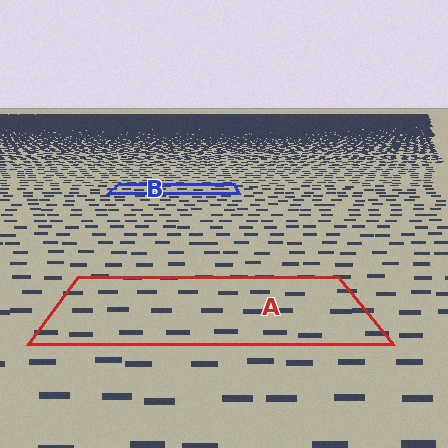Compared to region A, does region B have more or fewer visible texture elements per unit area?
Region B has more texture elements per unit area — they are packed more densely because it is farther away.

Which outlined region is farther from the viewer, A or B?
Region B is farther from the viewer — the texture elements inside it appear smaller and more densely packed.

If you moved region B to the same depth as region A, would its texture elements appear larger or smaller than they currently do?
They would appear larger. At a closer depth, the same texture elements are projected at a bigger on-screen size.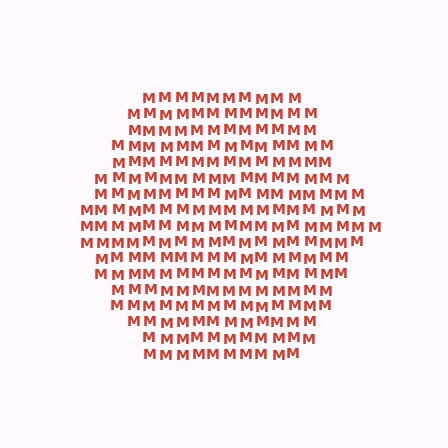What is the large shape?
The large shape is a hexagon.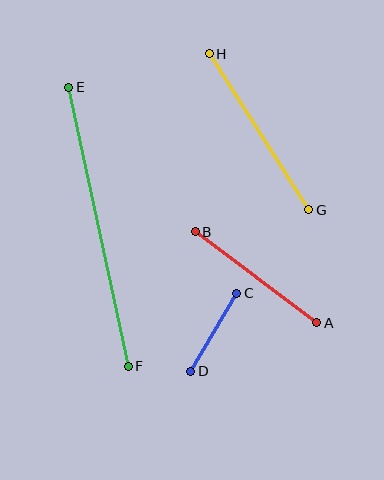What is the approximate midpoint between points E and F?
The midpoint is at approximately (99, 227) pixels.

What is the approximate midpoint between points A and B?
The midpoint is at approximately (256, 277) pixels.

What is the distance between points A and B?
The distance is approximately 152 pixels.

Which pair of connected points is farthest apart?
Points E and F are farthest apart.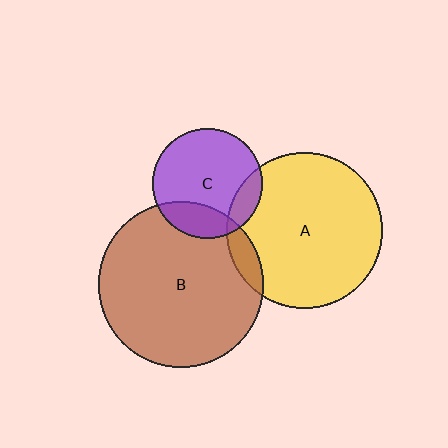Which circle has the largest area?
Circle B (brown).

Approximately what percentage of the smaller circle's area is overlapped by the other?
Approximately 15%.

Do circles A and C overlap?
Yes.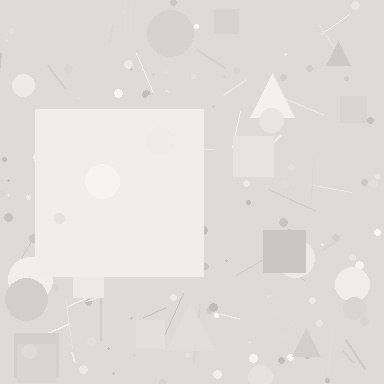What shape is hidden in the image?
A square is hidden in the image.